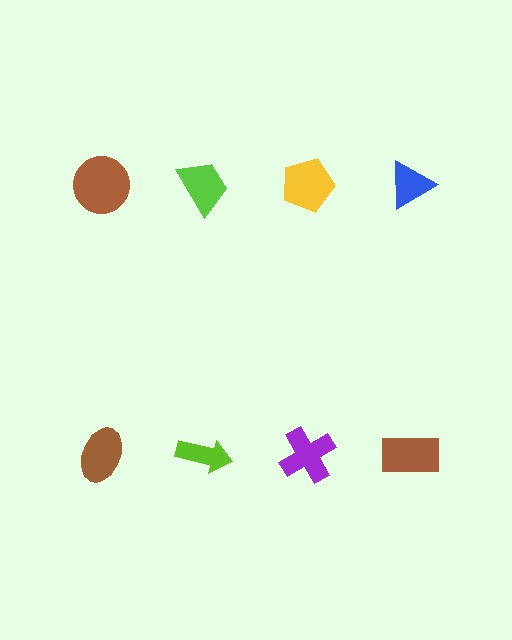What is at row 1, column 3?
A yellow pentagon.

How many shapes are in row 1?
4 shapes.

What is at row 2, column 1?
A brown ellipse.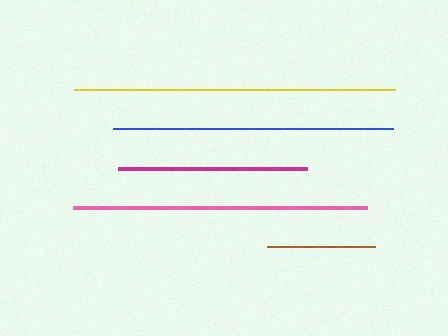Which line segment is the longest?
The yellow line is the longest at approximately 321 pixels.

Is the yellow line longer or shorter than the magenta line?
The yellow line is longer than the magenta line.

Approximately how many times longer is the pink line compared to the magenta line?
The pink line is approximately 1.6 times the length of the magenta line.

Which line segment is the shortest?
The brown line is the shortest at approximately 109 pixels.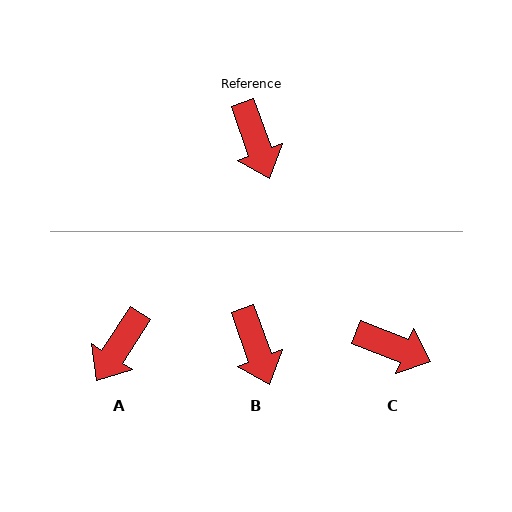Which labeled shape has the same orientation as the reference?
B.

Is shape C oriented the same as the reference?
No, it is off by about 49 degrees.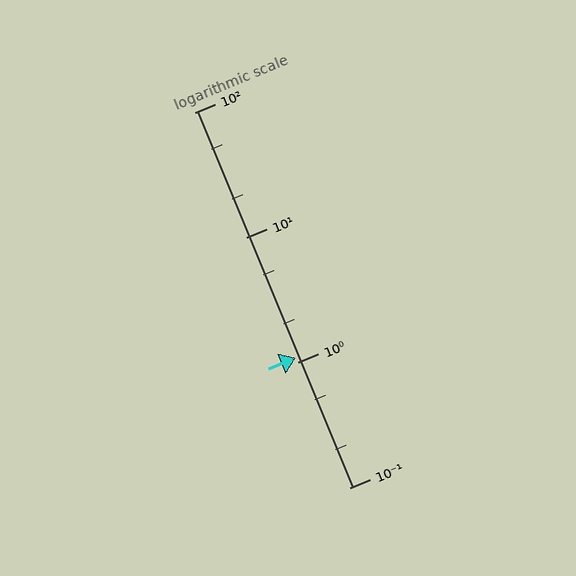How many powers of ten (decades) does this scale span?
The scale spans 3 decades, from 0.1 to 100.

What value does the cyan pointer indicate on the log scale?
The pointer indicates approximately 1.1.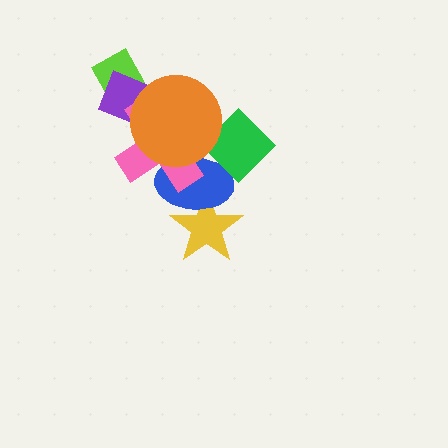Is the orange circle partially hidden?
No, no other shape covers it.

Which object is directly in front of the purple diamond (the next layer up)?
The pink cross is directly in front of the purple diamond.